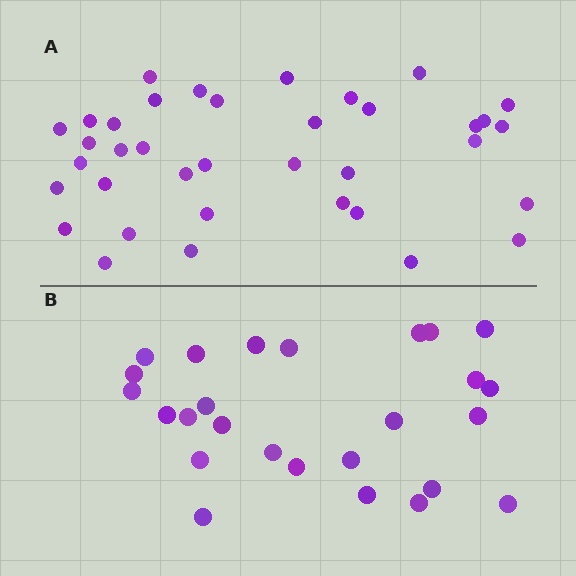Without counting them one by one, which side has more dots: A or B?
Region A (the top region) has more dots.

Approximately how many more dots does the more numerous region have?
Region A has roughly 12 or so more dots than region B.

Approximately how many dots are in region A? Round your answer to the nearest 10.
About 40 dots. (The exact count is 37, which rounds to 40.)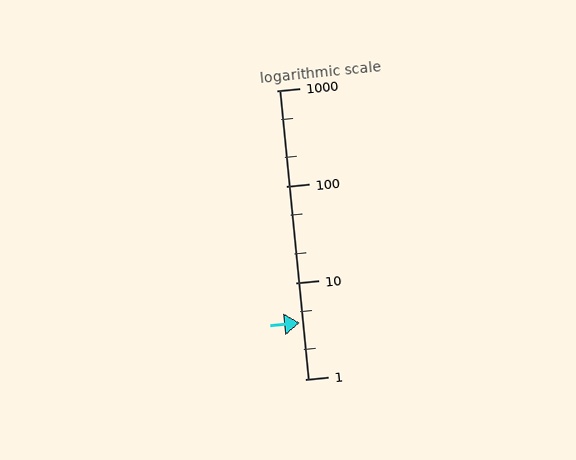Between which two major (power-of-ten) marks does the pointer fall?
The pointer is between 1 and 10.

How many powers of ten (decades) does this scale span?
The scale spans 3 decades, from 1 to 1000.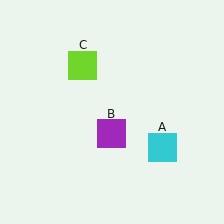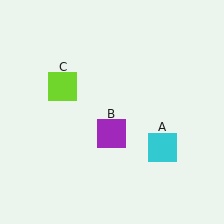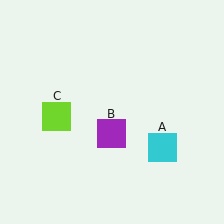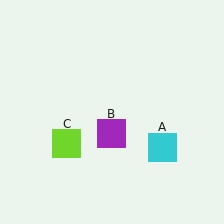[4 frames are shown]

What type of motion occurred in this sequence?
The lime square (object C) rotated counterclockwise around the center of the scene.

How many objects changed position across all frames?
1 object changed position: lime square (object C).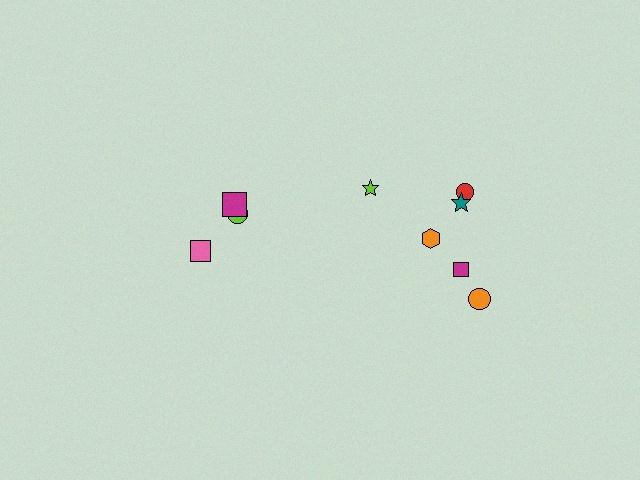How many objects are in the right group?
There are 6 objects.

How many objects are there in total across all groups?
There are 9 objects.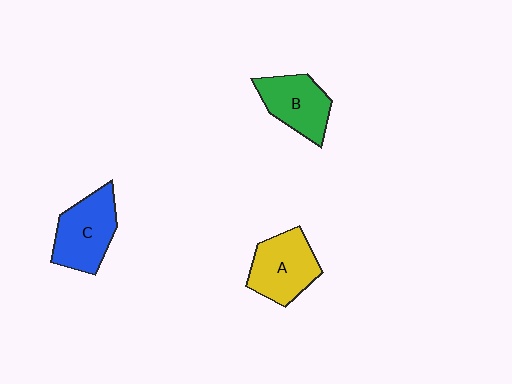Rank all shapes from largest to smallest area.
From largest to smallest: C (blue), A (yellow), B (green).